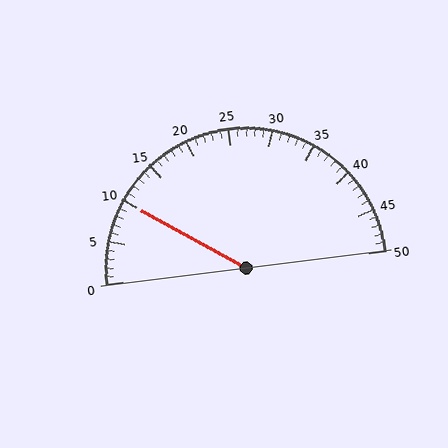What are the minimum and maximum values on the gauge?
The gauge ranges from 0 to 50.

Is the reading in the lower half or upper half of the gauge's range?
The reading is in the lower half of the range (0 to 50).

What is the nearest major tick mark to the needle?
The nearest major tick mark is 10.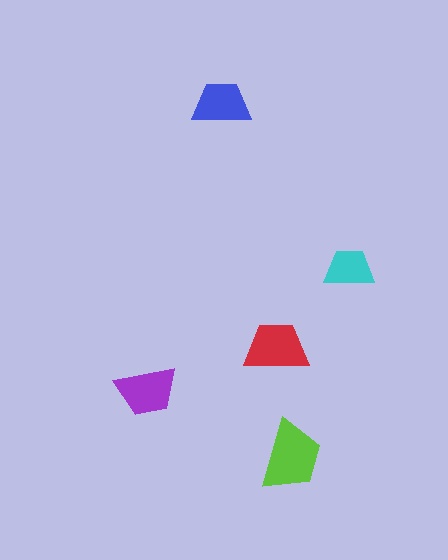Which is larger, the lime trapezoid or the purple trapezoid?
The lime one.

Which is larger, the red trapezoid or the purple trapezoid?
The red one.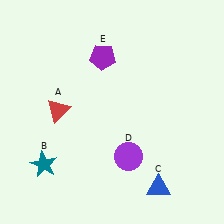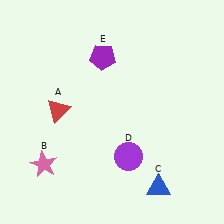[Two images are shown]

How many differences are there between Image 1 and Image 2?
There is 1 difference between the two images.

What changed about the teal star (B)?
In Image 1, B is teal. In Image 2, it changed to pink.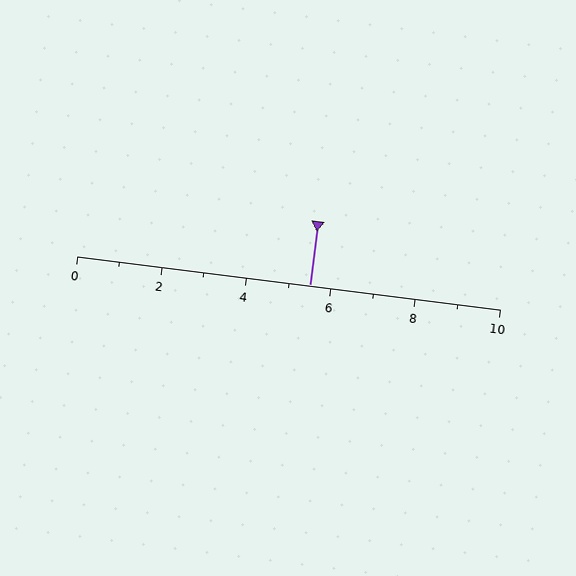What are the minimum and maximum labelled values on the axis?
The axis runs from 0 to 10.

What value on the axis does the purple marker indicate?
The marker indicates approximately 5.5.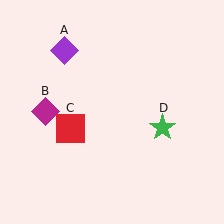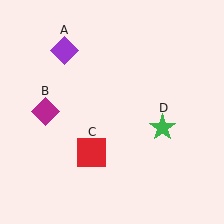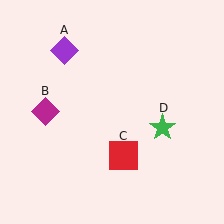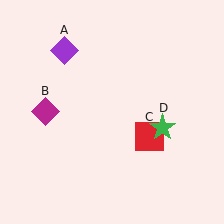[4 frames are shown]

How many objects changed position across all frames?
1 object changed position: red square (object C).